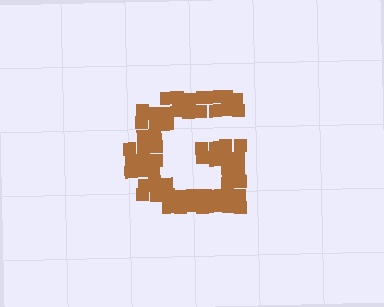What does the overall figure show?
The overall figure shows the letter G.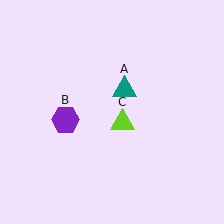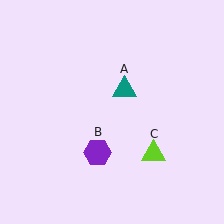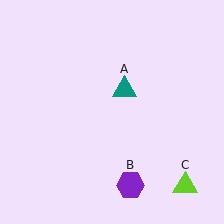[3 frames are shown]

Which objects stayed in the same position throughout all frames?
Teal triangle (object A) remained stationary.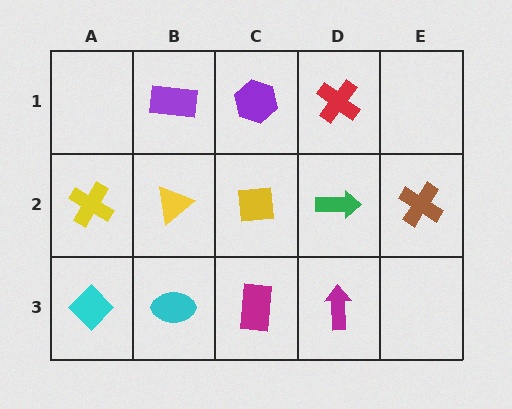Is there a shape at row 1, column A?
No, that cell is empty.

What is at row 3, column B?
A cyan ellipse.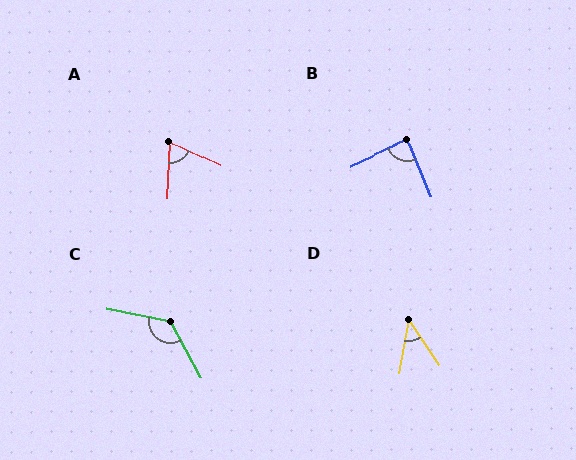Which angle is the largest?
C, at approximately 130 degrees.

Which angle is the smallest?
D, at approximately 43 degrees.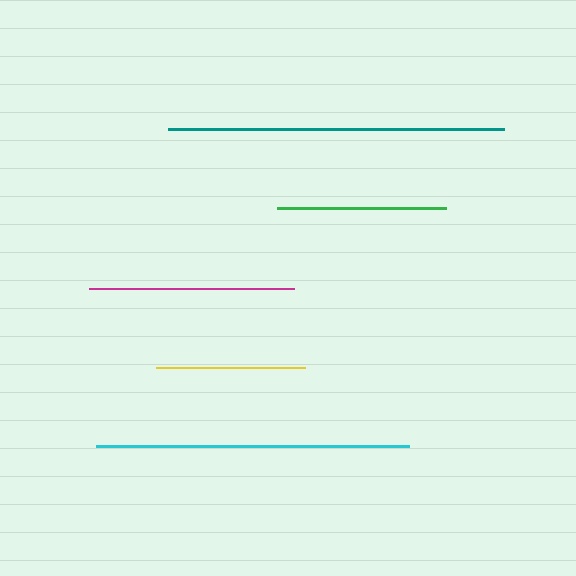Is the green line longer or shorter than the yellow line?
The green line is longer than the yellow line.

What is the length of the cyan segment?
The cyan segment is approximately 313 pixels long.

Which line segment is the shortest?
The yellow line is the shortest at approximately 148 pixels.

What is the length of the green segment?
The green segment is approximately 169 pixels long.